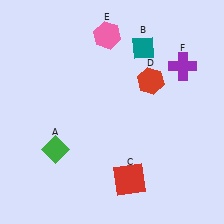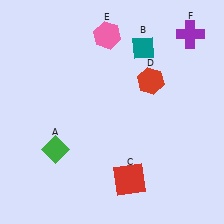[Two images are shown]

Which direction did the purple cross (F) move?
The purple cross (F) moved up.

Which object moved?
The purple cross (F) moved up.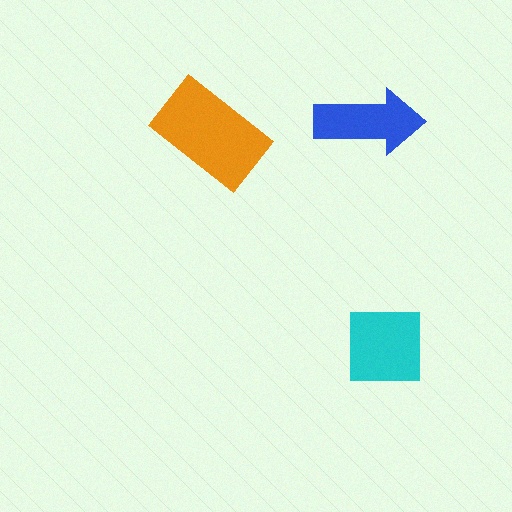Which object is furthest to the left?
The orange rectangle is leftmost.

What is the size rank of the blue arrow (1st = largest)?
3rd.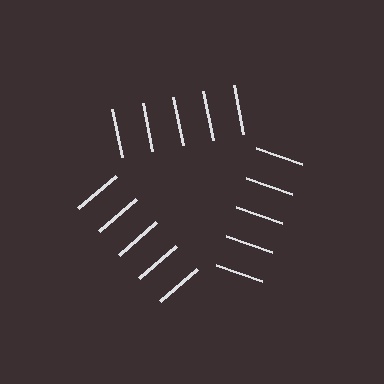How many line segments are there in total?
15 — 5 along each of the 3 edges.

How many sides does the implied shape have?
3 sides — the line-ends trace a triangle.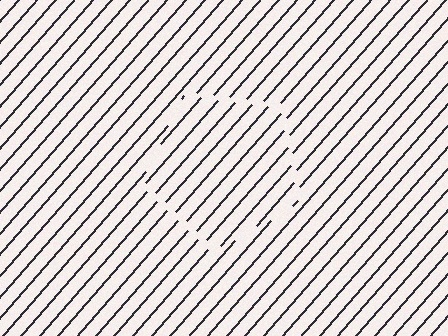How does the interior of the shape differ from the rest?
The interior of the shape contains the same grating, shifted by half a period — the contour is defined by the phase discontinuity where line-ends from the inner and outer gratings abut.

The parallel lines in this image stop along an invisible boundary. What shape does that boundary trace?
An illusory pentagon. The interior of the shape contains the same grating, shifted by half a period — the contour is defined by the phase discontinuity where line-ends from the inner and outer gratings abut.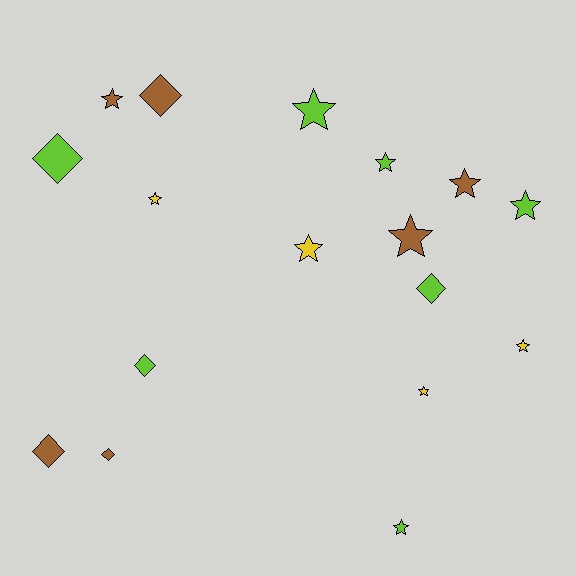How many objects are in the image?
There are 17 objects.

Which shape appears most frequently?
Star, with 11 objects.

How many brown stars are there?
There are 3 brown stars.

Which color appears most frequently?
Lime, with 7 objects.